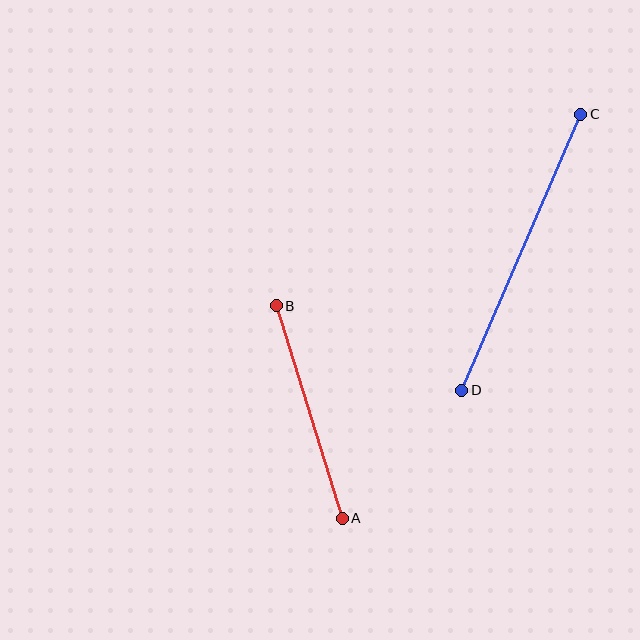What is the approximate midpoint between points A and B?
The midpoint is at approximately (309, 412) pixels.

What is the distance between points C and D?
The distance is approximately 301 pixels.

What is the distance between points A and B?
The distance is approximately 223 pixels.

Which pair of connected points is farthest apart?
Points C and D are farthest apart.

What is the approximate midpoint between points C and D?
The midpoint is at approximately (521, 252) pixels.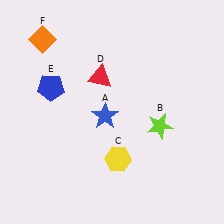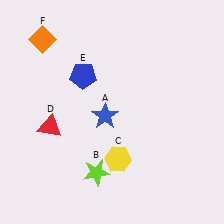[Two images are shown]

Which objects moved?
The objects that moved are: the lime star (B), the red triangle (D), the blue pentagon (E).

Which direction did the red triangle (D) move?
The red triangle (D) moved left.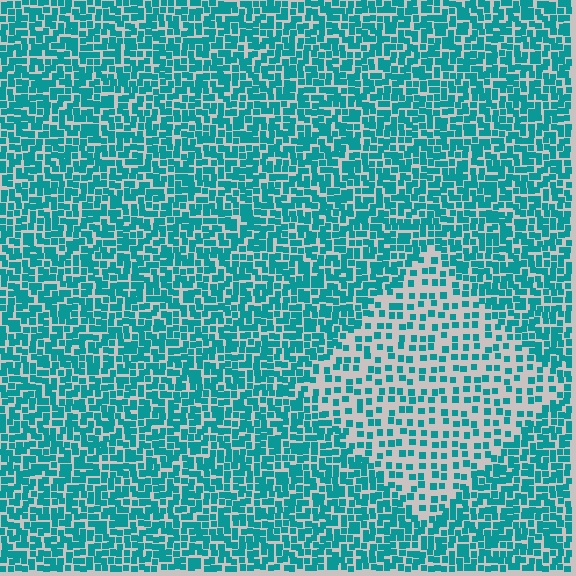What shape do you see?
I see a diamond.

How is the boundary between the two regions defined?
The boundary is defined by a change in element density (approximately 2.2x ratio). All elements are the same color, size, and shape.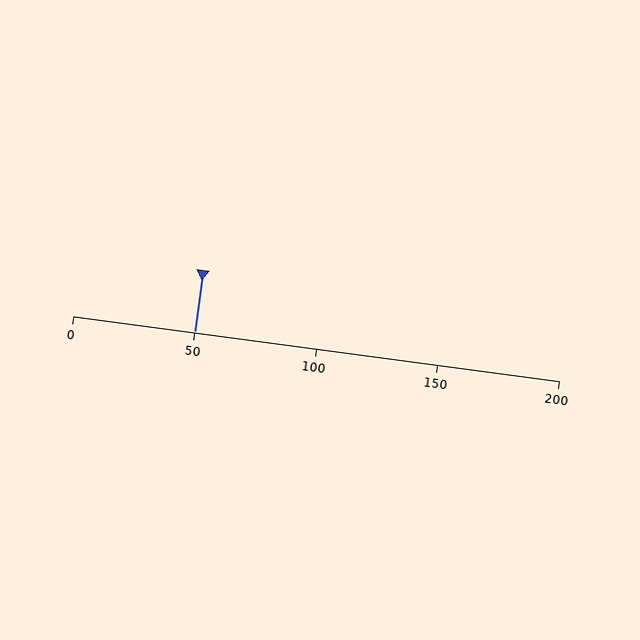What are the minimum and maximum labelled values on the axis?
The axis runs from 0 to 200.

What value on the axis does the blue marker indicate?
The marker indicates approximately 50.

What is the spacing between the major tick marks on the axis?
The major ticks are spaced 50 apart.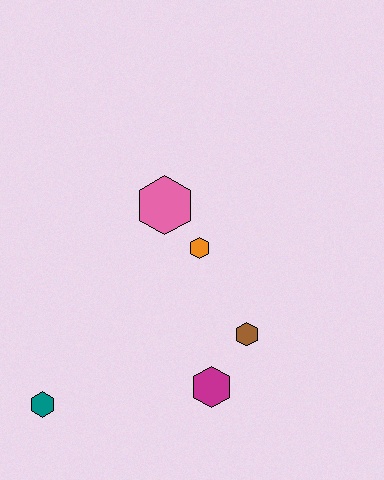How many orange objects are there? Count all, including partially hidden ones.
There is 1 orange object.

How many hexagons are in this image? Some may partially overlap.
There are 5 hexagons.